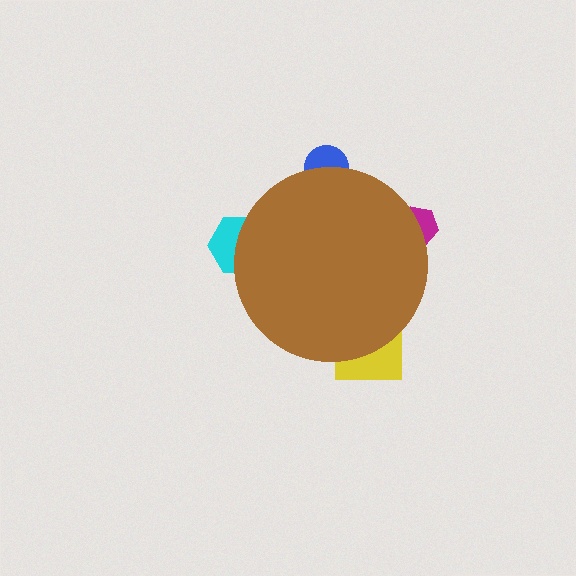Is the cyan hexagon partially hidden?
Yes, the cyan hexagon is partially hidden behind the brown circle.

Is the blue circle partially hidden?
Yes, the blue circle is partially hidden behind the brown circle.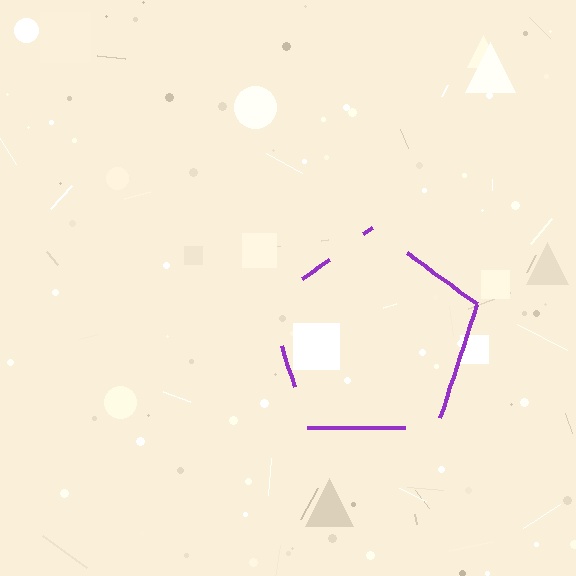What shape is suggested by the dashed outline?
The dashed outline suggests a pentagon.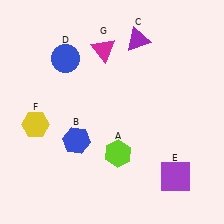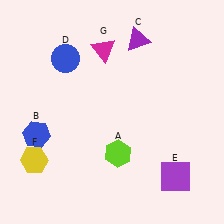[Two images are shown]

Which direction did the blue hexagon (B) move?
The blue hexagon (B) moved left.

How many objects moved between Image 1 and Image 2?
2 objects moved between the two images.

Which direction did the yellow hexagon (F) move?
The yellow hexagon (F) moved down.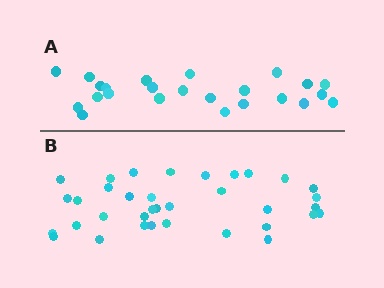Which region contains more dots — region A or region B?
Region B (the bottom region) has more dots.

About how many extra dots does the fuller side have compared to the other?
Region B has roughly 12 or so more dots than region A.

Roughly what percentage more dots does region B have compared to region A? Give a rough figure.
About 45% more.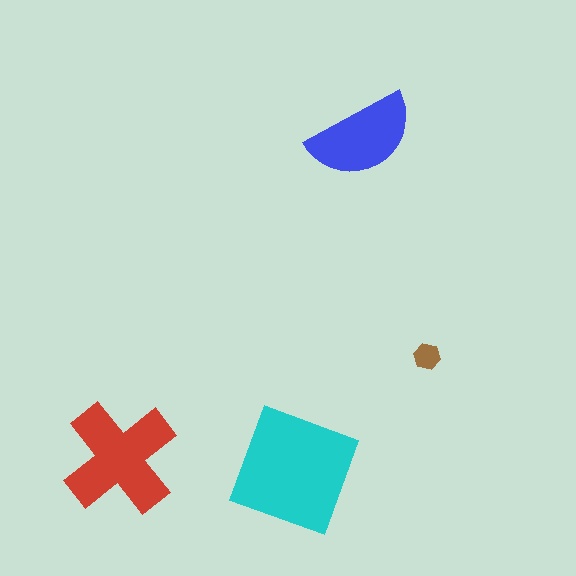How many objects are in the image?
There are 4 objects in the image.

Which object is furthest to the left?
The red cross is leftmost.